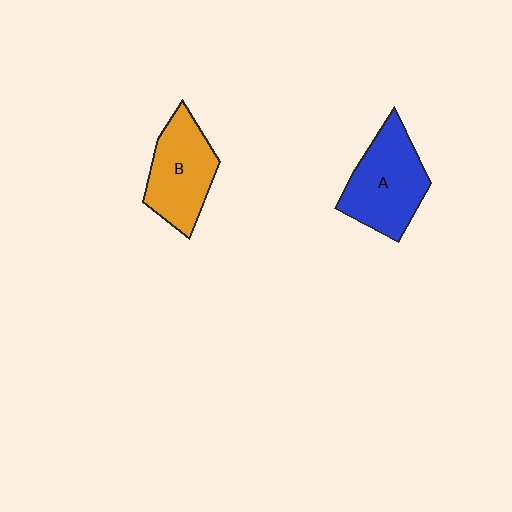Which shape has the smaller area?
Shape B (orange).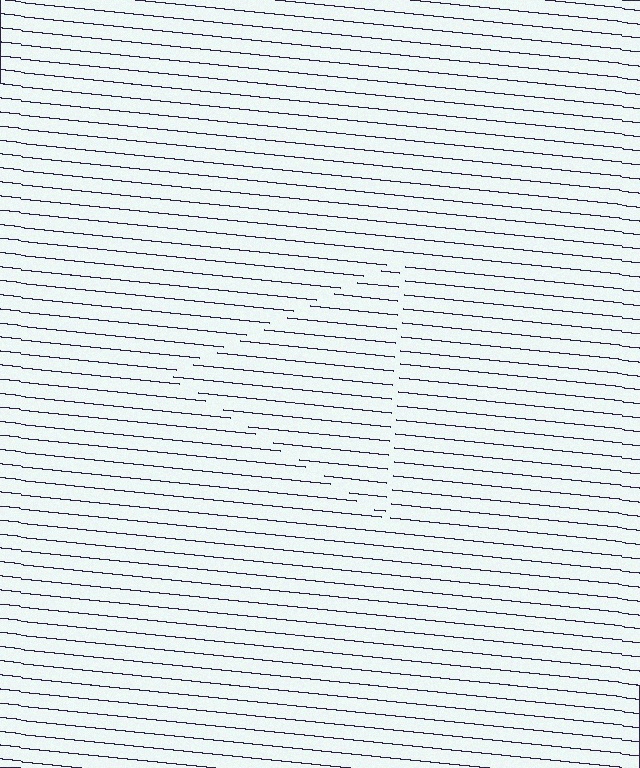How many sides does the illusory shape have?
3 sides — the line-ends trace a triangle.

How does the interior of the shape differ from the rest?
The interior of the shape contains the same grating, shifted by half a period — the contour is defined by the phase discontinuity where line-ends from the inner and outer gratings abut.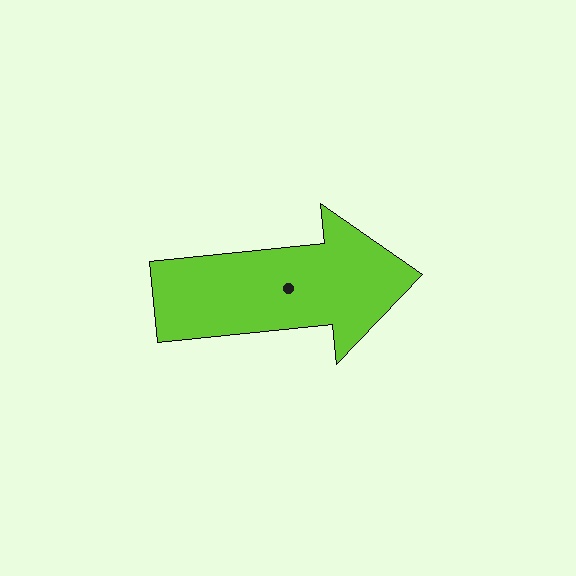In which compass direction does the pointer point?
East.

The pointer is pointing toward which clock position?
Roughly 3 o'clock.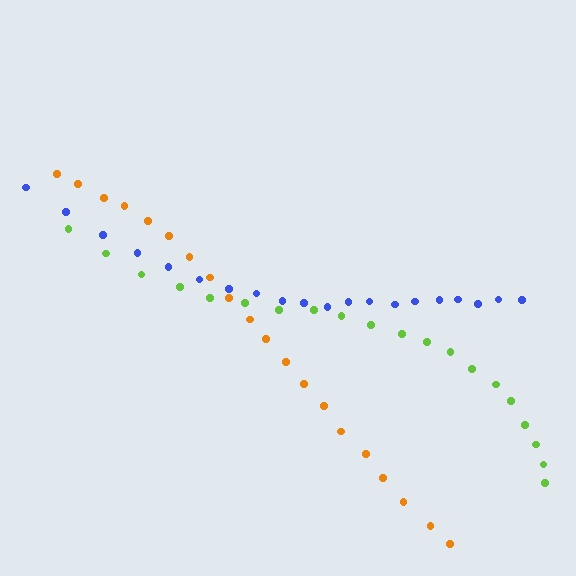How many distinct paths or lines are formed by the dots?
There are 3 distinct paths.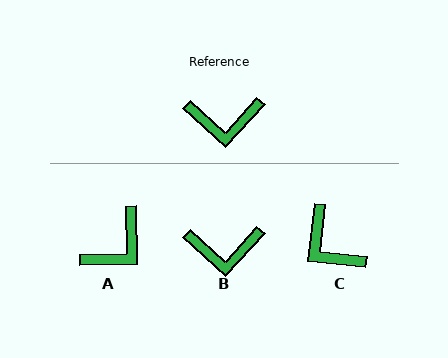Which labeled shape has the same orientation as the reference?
B.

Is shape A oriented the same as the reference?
No, it is off by about 44 degrees.